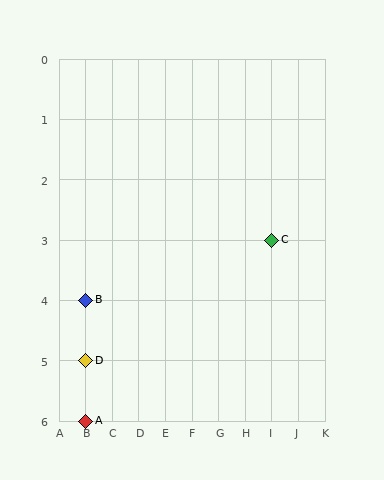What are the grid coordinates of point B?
Point B is at grid coordinates (B, 4).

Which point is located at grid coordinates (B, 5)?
Point D is at (B, 5).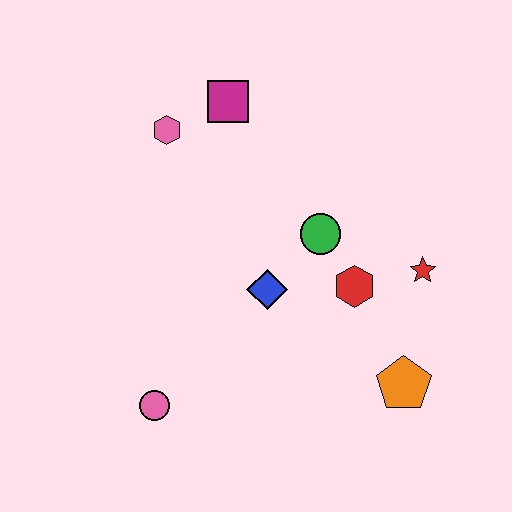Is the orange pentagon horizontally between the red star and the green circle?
Yes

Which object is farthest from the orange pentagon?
The pink hexagon is farthest from the orange pentagon.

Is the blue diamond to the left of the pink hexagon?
No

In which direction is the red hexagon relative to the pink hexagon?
The red hexagon is to the right of the pink hexagon.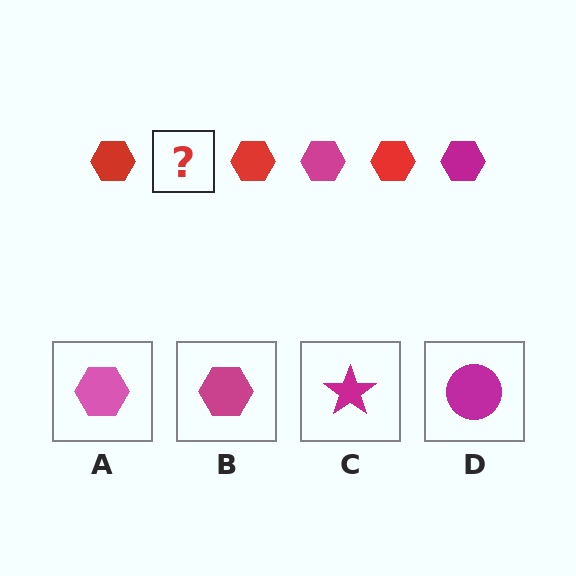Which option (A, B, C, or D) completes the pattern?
B.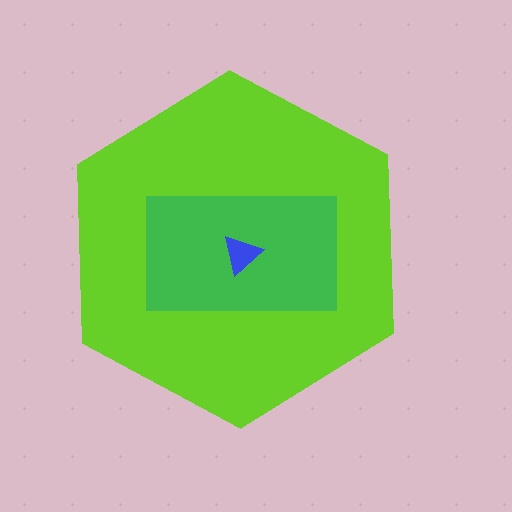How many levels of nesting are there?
3.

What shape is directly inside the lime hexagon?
The green rectangle.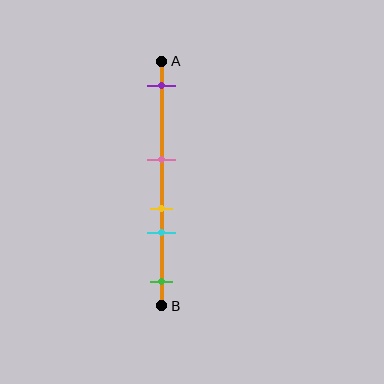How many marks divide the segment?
There are 5 marks dividing the segment.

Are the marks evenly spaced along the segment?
No, the marks are not evenly spaced.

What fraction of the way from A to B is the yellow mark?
The yellow mark is approximately 60% (0.6) of the way from A to B.